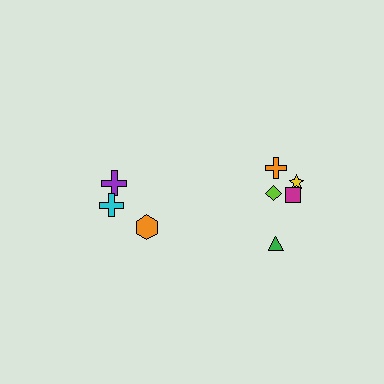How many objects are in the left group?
There are 3 objects.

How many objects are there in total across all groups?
There are 8 objects.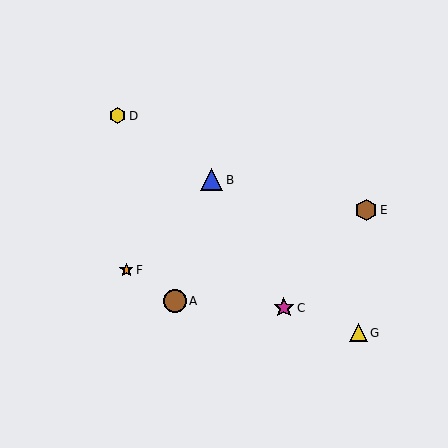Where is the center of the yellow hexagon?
The center of the yellow hexagon is at (118, 116).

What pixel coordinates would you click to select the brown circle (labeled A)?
Click at (175, 301) to select the brown circle A.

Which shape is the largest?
The brown circle (labeled A) is the largest.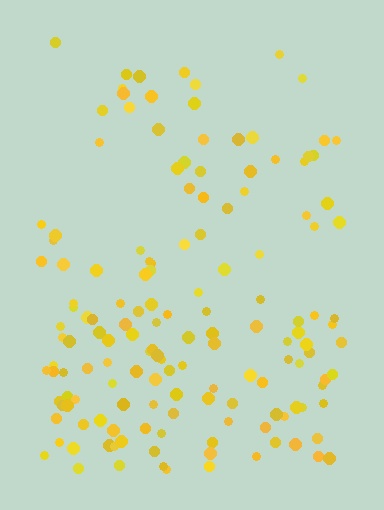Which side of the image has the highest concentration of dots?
The bottom.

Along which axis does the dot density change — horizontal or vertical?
Vertical.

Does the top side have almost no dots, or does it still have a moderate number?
Still a moderate number, just noticeably fewer than the bottom.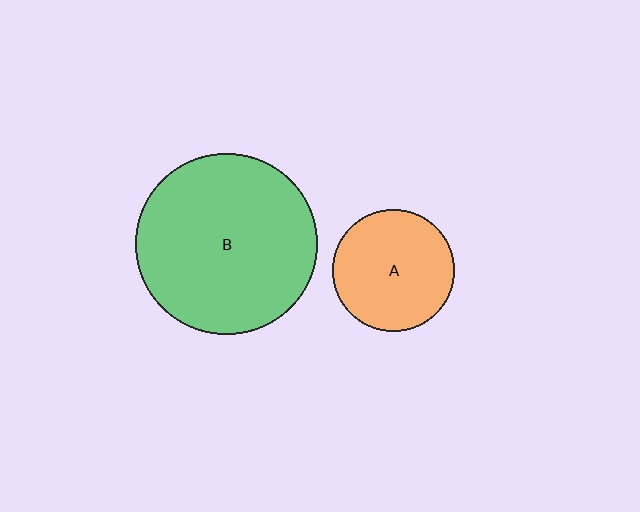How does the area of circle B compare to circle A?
Approximately 2.2 times.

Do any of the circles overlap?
No, none of the circles overlap.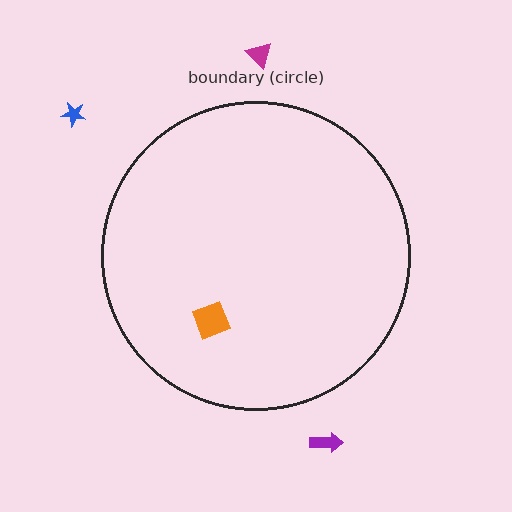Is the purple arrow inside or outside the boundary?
Outside.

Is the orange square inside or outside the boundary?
Inside.